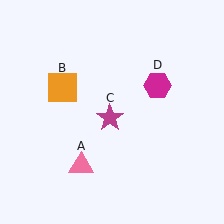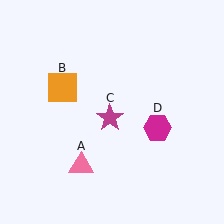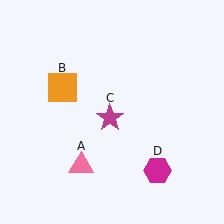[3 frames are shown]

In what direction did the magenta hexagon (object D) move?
The magenta hexagon (object D) moved down.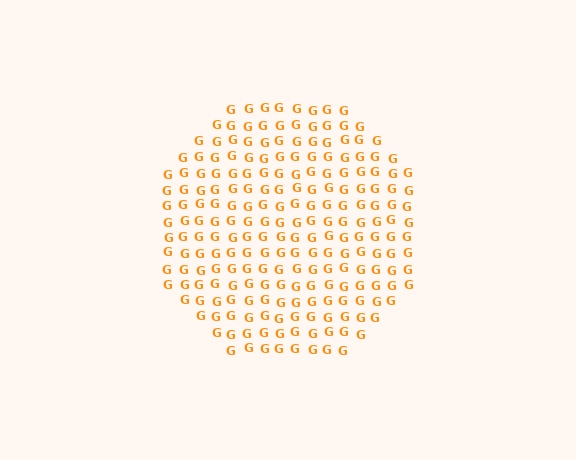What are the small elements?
The small elements are letter G's.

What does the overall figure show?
The overall figure shows a circle.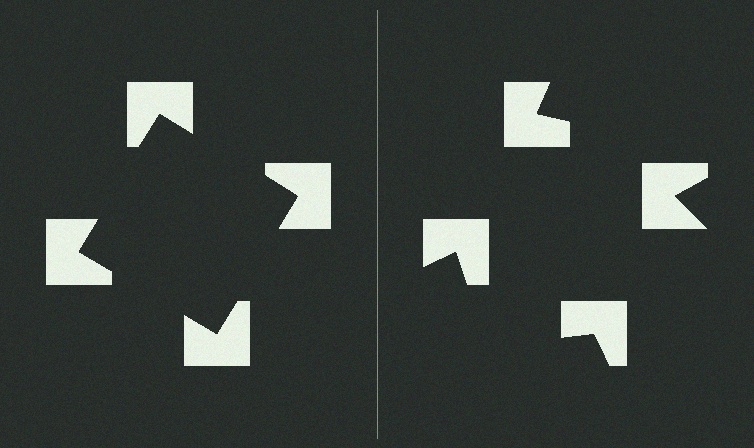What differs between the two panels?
The notched squares are positioned identically on both sides; only the wedge orientations differ. On the left they align to a square; on the right they are misaligned.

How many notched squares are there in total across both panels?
8 — 4 on each side.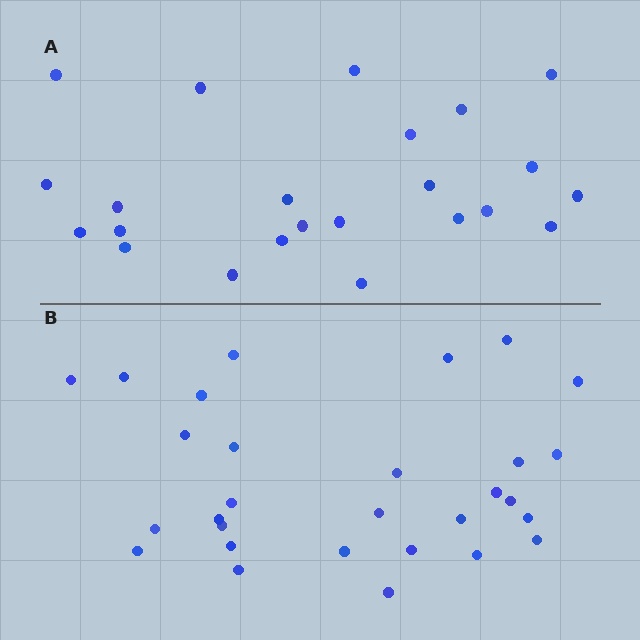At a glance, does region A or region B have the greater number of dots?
Region B (the bottom region) has more dots.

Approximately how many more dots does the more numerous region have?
Region B has about 6 more dots than region A.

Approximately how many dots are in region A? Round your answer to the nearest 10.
About 20 dots. (The exact count is 23, which rounds to 20.)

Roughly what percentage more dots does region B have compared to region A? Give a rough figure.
About 25% more.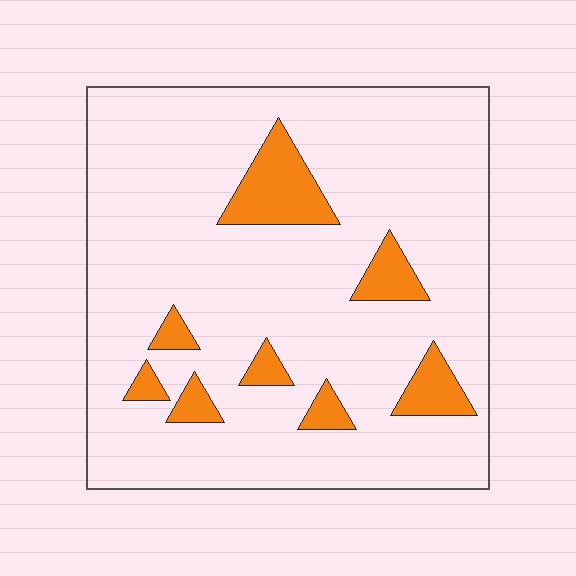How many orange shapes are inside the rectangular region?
8.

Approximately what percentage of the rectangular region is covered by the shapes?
Approximately 10%.